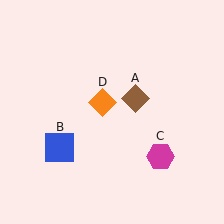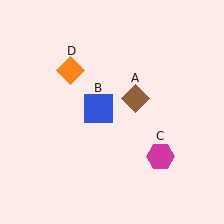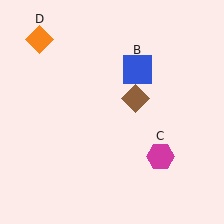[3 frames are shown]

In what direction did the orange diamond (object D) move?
The orange diamond (object D) moved up and to the left.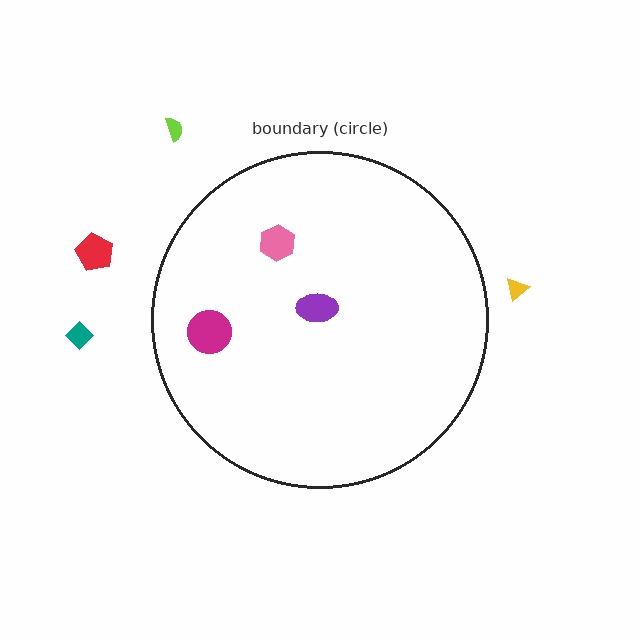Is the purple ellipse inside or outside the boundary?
Inside.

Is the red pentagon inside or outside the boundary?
Outside.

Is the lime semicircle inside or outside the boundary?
Outside.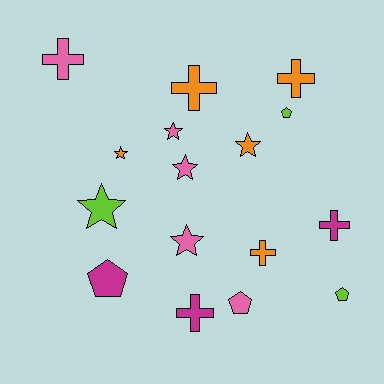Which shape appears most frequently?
Star, with 6 objects.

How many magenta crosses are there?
There are 2 magenta crosses.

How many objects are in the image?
There are 16 objects.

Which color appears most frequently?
Pink, with 5 objects.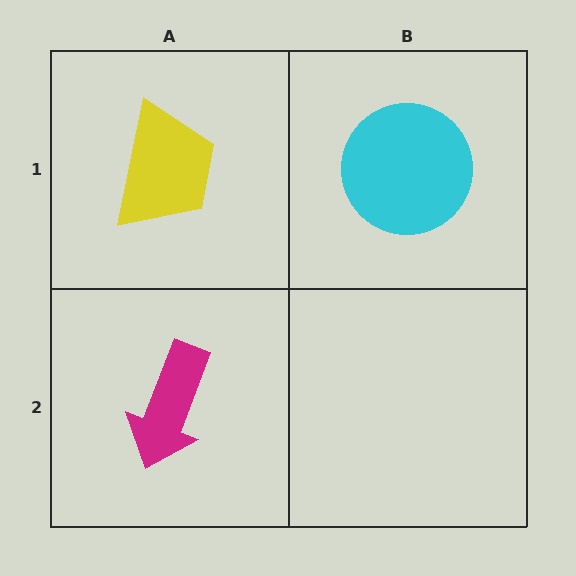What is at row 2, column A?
A magenta arrow.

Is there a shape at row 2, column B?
No, that cell is empty.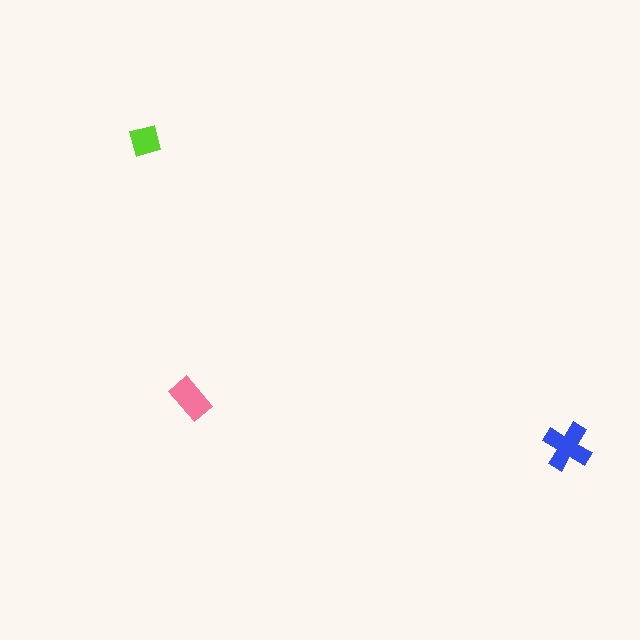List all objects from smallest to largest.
The lime square, the pink rectangle, the blue cross.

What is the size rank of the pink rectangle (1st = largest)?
2nd.